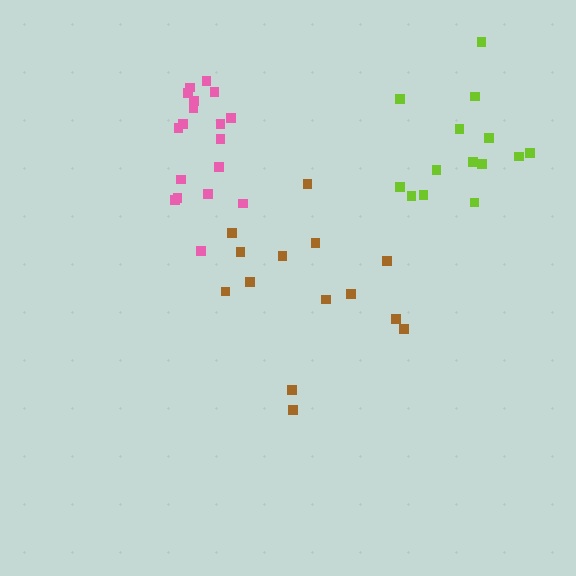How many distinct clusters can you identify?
There are 3 distinct clusters.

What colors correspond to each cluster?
The clusters are colored: brown, lime, pink.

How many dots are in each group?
Group 1: 14 dots, Group 2: 14 dots, Group 3: 18 dots (46 total).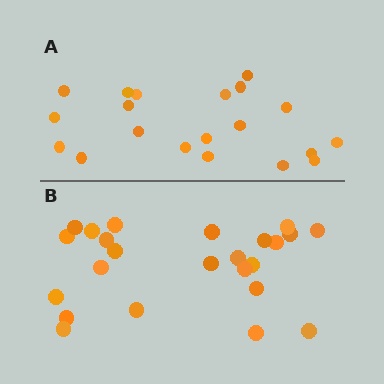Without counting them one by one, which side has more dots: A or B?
Region B (the bottom region) has more dots.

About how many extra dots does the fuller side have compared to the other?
Region B has about 4 more dots than region A.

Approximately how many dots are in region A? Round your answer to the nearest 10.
About 20 dots.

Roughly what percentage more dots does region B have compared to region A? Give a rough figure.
About 20% more.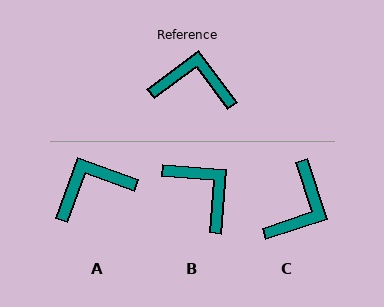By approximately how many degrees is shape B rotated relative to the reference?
Approximately 42 degrees clockwise.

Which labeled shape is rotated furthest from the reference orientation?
C, about 109 degrees away.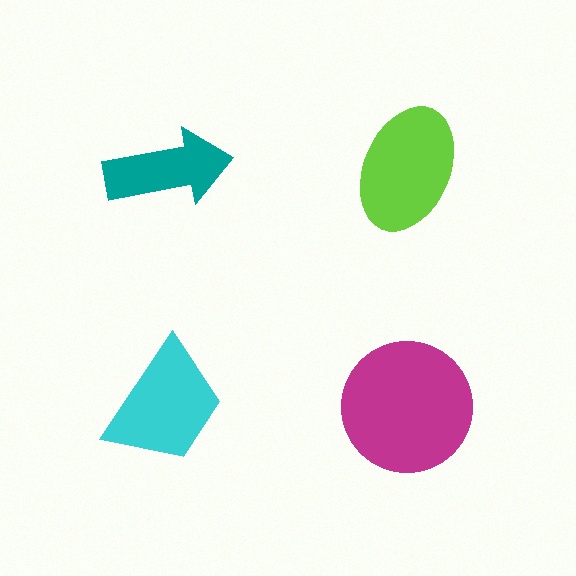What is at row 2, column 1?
A cyan trapezoid.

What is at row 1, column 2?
A lime ellipse.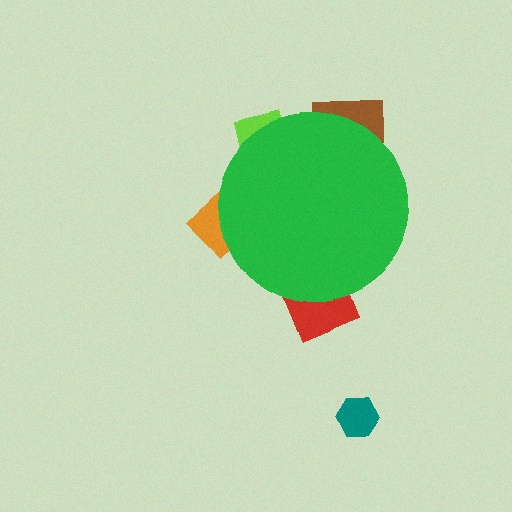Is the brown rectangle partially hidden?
Yes, the brown rectangle is partially hidden behind the green circle.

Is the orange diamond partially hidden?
Yes, the orange diamond is partially hidden behind the green circle.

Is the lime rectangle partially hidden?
Yes, the lime rectangle is partially hidden behind the green circle.